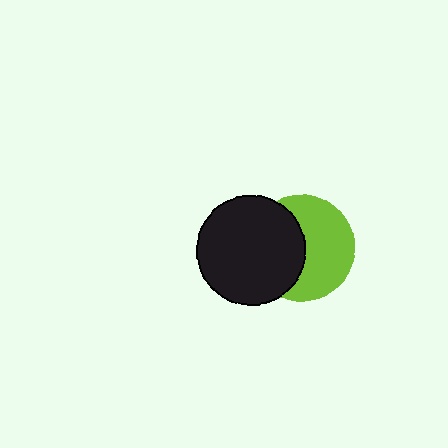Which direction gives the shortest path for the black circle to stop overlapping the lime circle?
Moving left gives the shortest separation.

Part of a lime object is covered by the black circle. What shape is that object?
It is a circle.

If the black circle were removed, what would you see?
You would see the complete lime circle.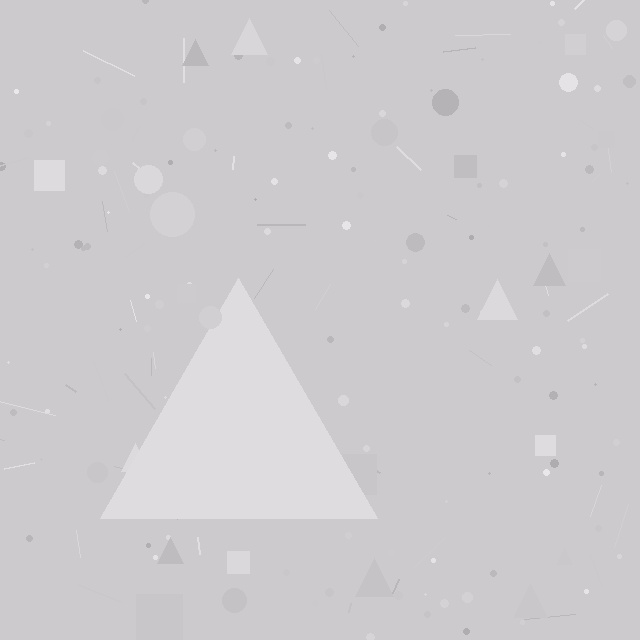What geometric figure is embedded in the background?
A triangle is embedded in the background.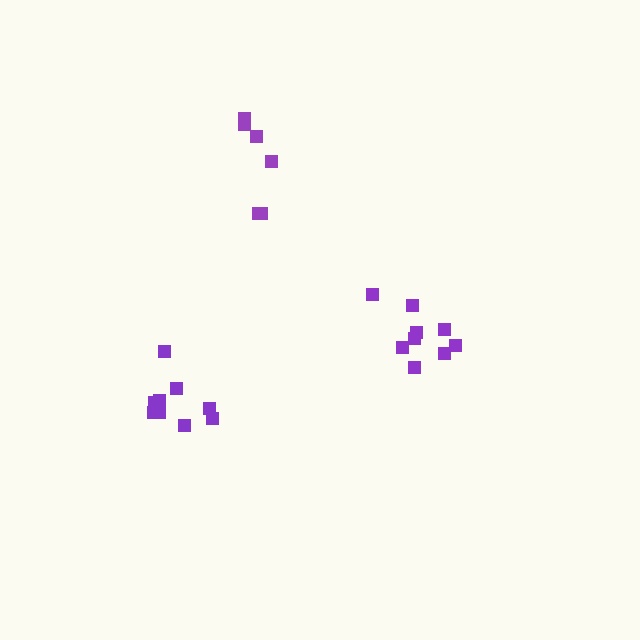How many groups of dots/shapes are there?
There are 3 groups.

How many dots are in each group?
Group 1: 9 dots, Group 2: 9 dots, Group 3: 6 dots (24 total).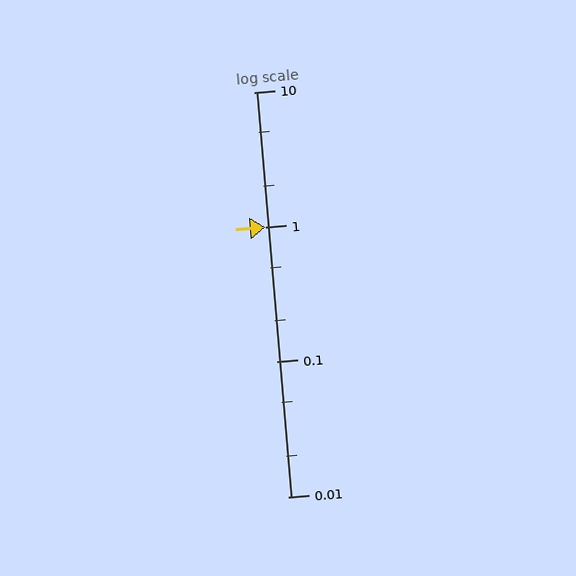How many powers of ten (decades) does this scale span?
The scale spans 3 decades, from 0.01 to 10.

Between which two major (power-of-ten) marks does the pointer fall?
The pointer is between 0.1 and 1.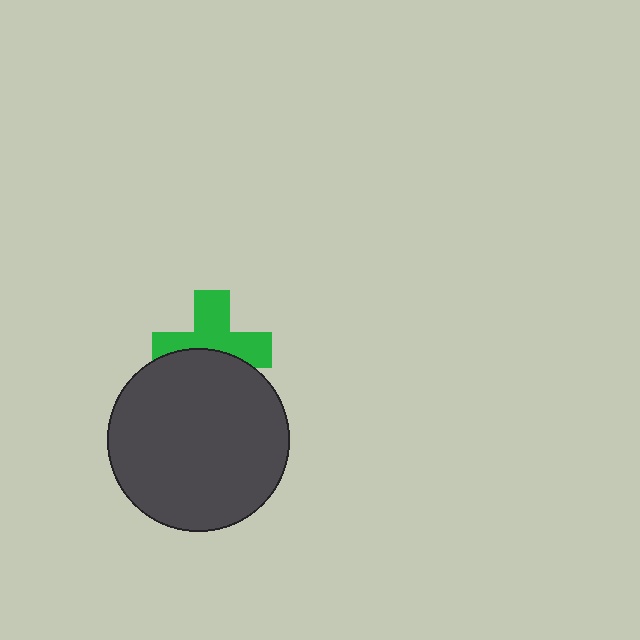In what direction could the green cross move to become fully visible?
The green cross could move up. That would shift it out from behind the dark gray circle entirely.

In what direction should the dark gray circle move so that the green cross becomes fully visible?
The dark gray circle should move down. That is the shortest direction to clear the overlap and leave the green cross fully visible.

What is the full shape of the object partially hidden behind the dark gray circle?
The partially hidden object is a green cross.